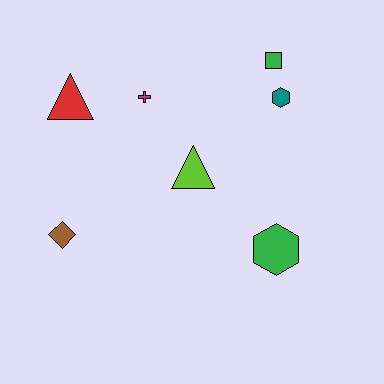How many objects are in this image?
There are 7 objects.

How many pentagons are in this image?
There are no pentagons.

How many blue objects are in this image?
There are no blue objects.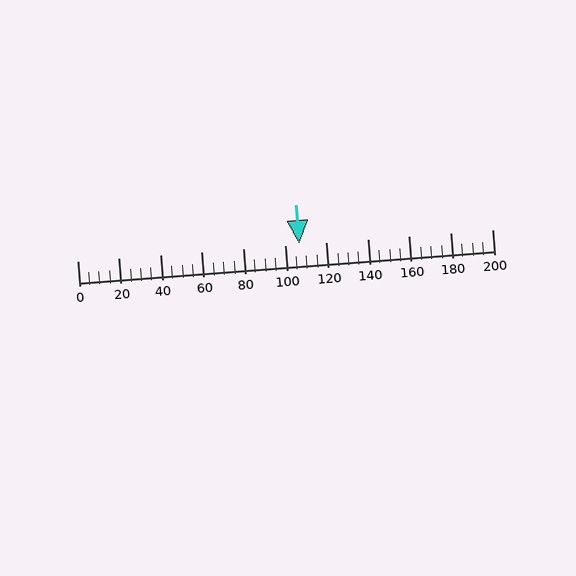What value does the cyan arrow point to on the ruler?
The cyan arrow points to approximately 107.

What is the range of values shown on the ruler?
The ruler shows values from 0 to 200.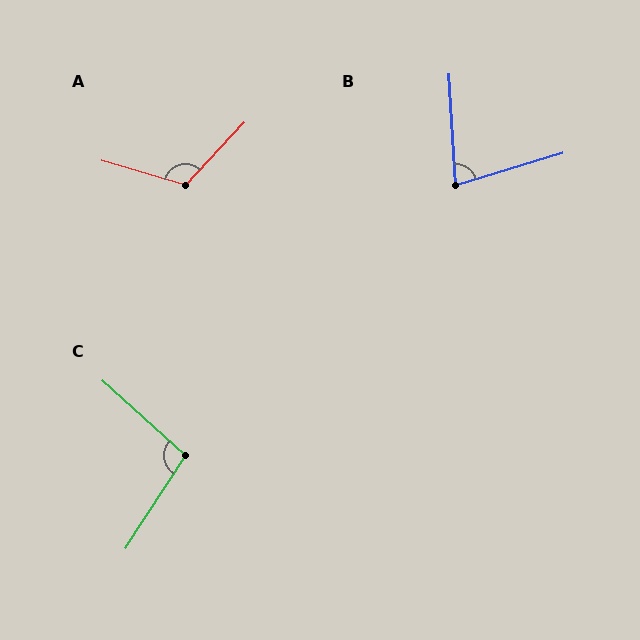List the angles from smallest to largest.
B (76°), C (99°), A (117°).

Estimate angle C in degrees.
Approximately 99 degrees.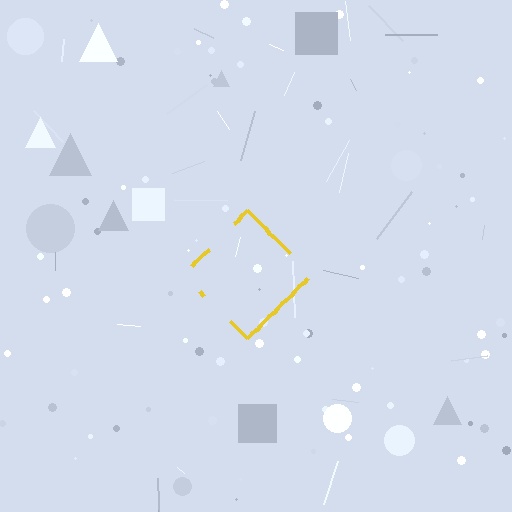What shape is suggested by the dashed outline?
The dashed outline suggests a diamond.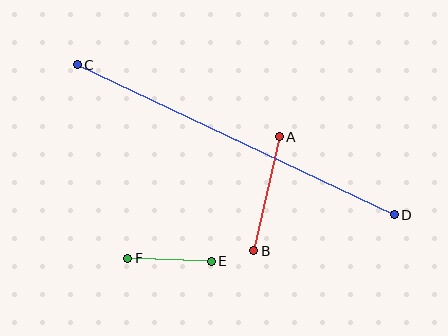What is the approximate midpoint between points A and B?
The midpoint is at approximately (267, 194) pixels.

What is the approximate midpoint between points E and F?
The midpoint is at approximately (170, 260) pixels.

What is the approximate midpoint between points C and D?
The midpoint is at approximately (236, 140) pixels.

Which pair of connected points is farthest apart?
Points C and D are farthest apart.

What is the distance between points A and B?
The distance is approximately 117 pixels.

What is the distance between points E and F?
The distance is approximately 83 pixels.